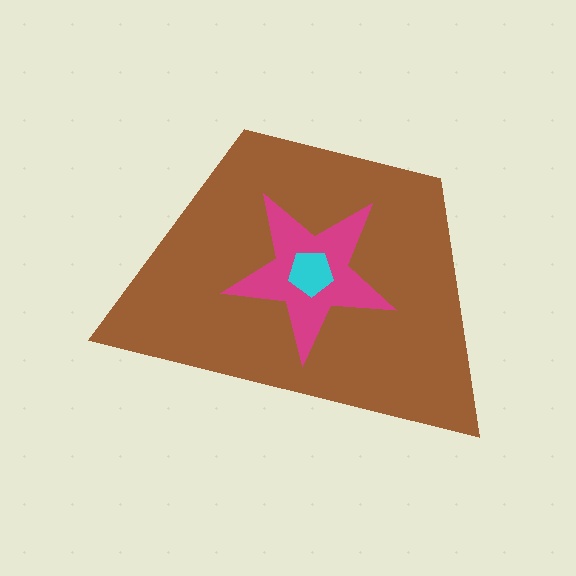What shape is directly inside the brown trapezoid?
The magenta star.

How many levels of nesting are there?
3.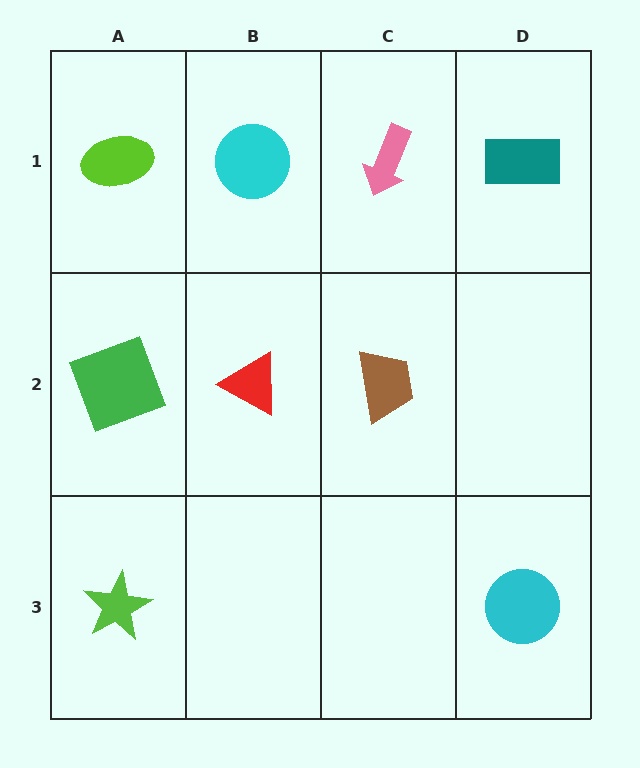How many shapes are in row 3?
2 shapes.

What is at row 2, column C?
A brown trapezoid.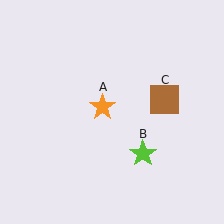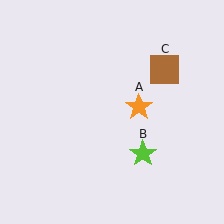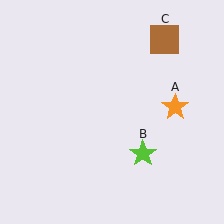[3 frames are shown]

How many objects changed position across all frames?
2 objects changed position: orange star (object A), brown square (object C).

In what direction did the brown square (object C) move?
The brown square (object C) moved up.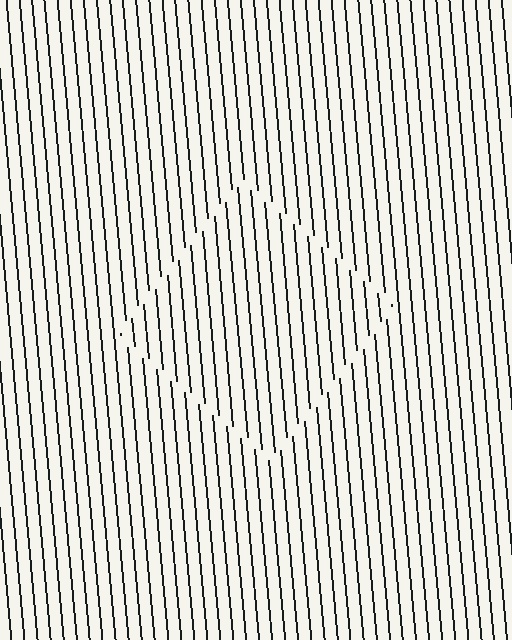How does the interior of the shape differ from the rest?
The interior of the shape contains the same grating, shifted by half a period — the contour is defined by the phase discontinuity where line-ends from the inner and outer gratings abut.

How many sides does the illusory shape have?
4 sides — the line-ends trace a square.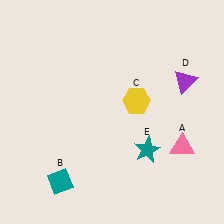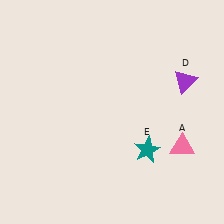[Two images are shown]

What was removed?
The teal diamond (B), the yellow hexagon (C) were removed in Image 2.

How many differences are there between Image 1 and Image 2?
There are 2 differences between the two images.